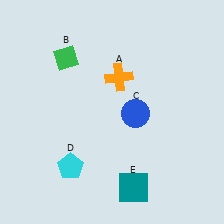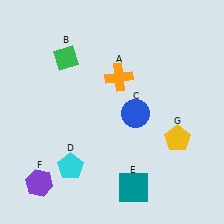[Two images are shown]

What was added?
A purple hexagon (F), a yellow pentagon (G) were added in Image 2.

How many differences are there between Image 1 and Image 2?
There are 2 differences between the two images.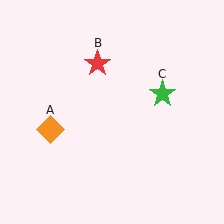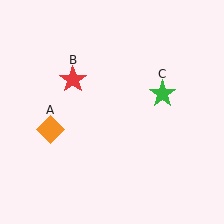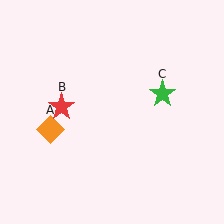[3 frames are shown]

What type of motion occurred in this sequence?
The red star (object B) rotated counterclockwise around the center of the scene.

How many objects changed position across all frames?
1 object changed position: red star (object B).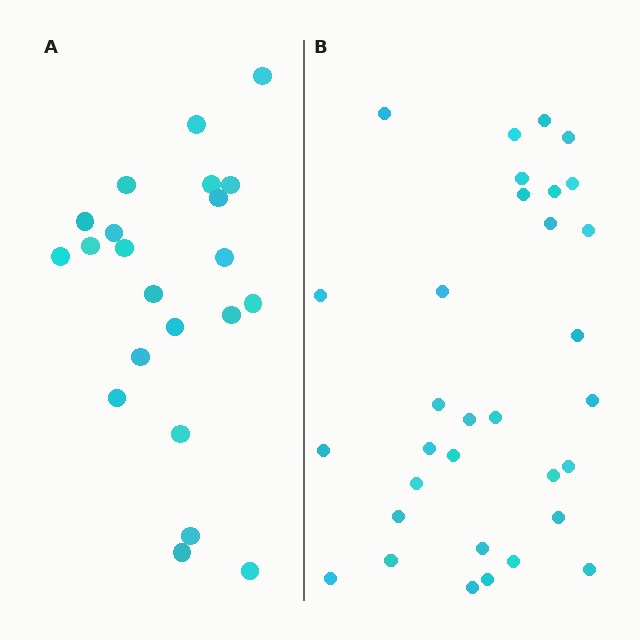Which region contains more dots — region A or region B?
Region B (the right region) has more dots.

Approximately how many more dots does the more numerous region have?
Region B has roughly 10 or so more dots than region A.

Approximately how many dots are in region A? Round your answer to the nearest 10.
About 20 dots. (The exact count is 22, which rounds to 20.)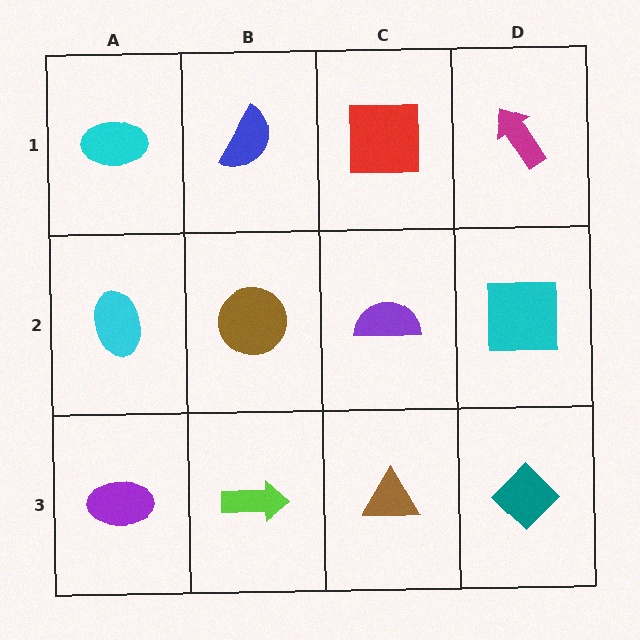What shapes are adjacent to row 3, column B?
A brown circle (row 2, column B), a purple ellipse (row 3, column A), a brown triangle (row 3, column C).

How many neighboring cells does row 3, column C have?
3.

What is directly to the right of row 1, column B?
A red square.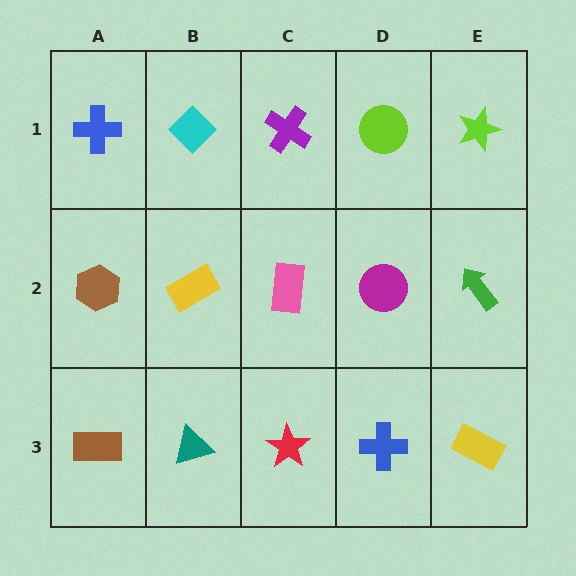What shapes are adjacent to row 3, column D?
A magenta circle (row 2, column D), a red star (row 3, column C), a yellow rectangle (row 3, column E).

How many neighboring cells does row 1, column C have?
3.